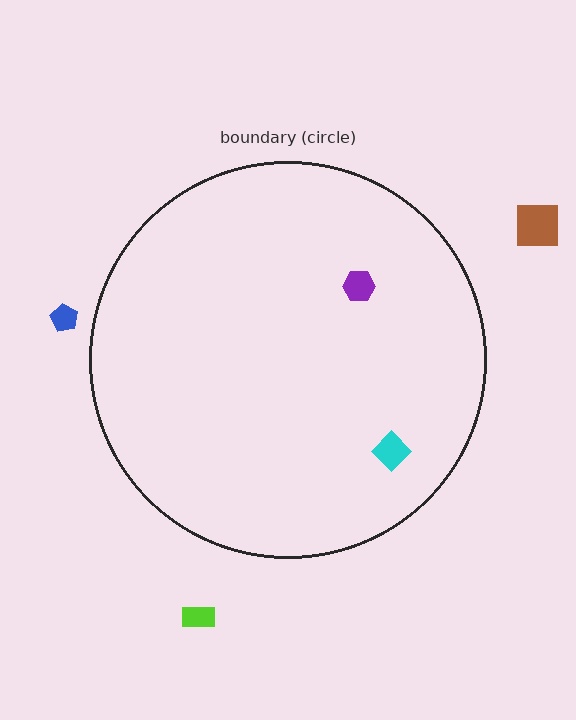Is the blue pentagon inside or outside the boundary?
Outside.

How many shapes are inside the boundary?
2 inside, 3 outside.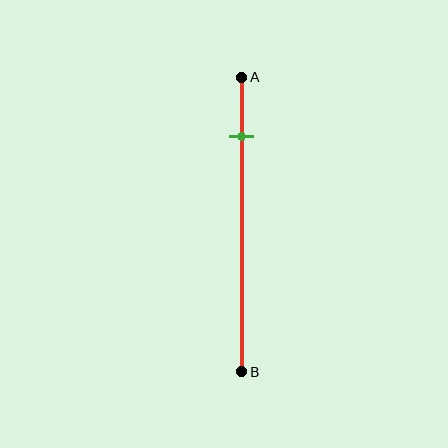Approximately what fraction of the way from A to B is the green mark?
The green mark is approximately 20% of the way from A to B.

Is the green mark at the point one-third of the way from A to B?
No, the mark is at about 20% from A, not at the 33% one-third point.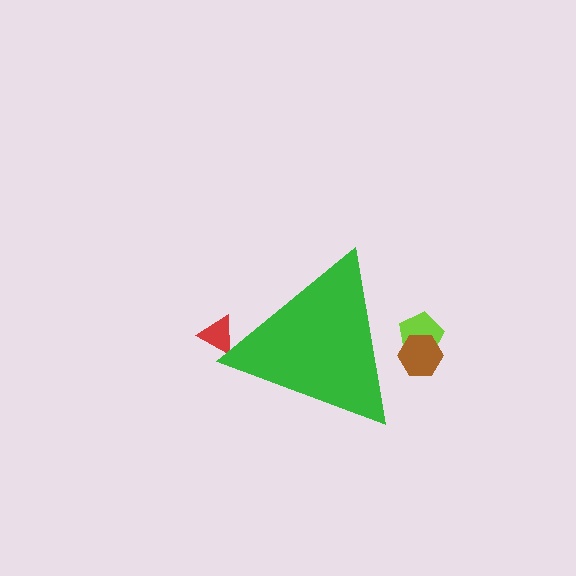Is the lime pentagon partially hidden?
Yes, the lime pentagon is partially hidden behind the green triangle.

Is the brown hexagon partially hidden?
Yes, the brown hexagon is partially hidden behind the green triangle.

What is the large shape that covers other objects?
A green triangle.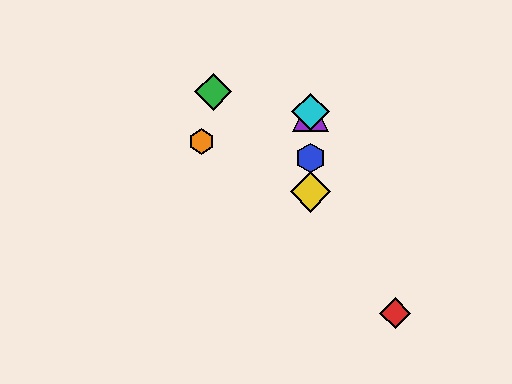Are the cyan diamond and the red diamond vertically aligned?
No, the cyan diamond is at x≈310 and the red diamond is at x≈395.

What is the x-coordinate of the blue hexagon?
The blue hexagon is at x≈310.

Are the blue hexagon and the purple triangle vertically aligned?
Yes, both are at x≈310.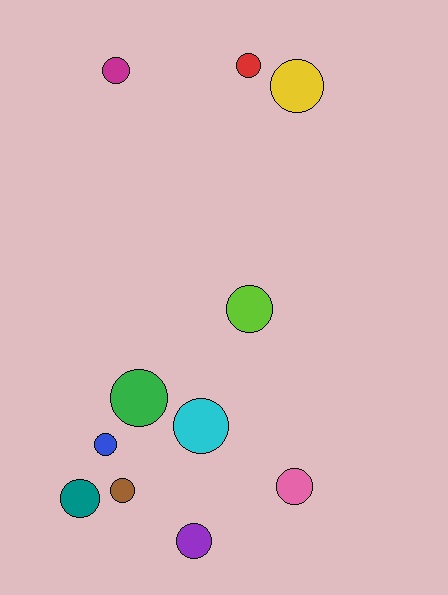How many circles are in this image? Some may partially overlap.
There are 11 circles.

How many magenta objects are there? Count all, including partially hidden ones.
There is 1 magenta object.